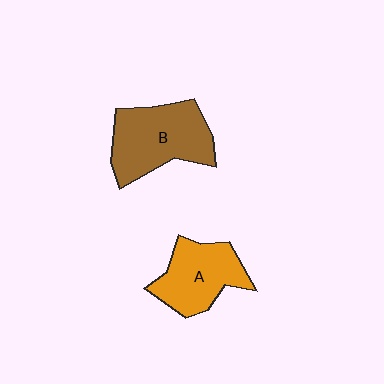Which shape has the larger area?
Shape B (brown).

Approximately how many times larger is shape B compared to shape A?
Approximately 1.3 times.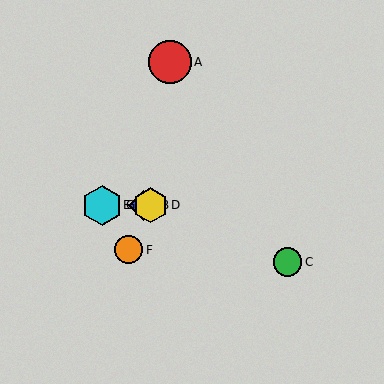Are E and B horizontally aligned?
Yes, both are at y≈205.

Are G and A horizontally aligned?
No, G is at y≈205 and A is at y≈62.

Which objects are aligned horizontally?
Objects B, D, E, G are aligned horizontally.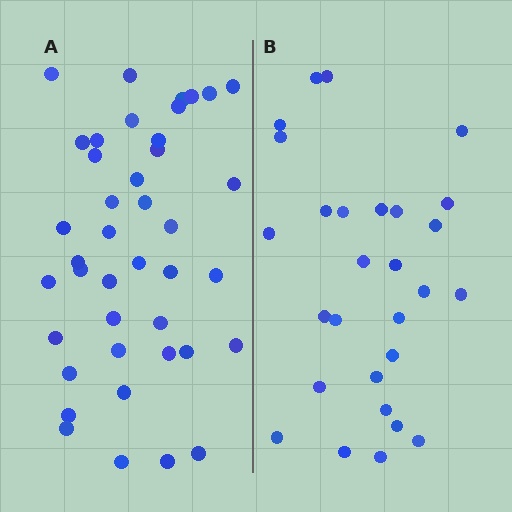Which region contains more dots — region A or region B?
Region A (the left region) has more dots.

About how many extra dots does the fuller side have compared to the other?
Region A has approximately 15 more dots than region B.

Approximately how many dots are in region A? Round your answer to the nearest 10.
About 40 dots. (The exact count is 41, which rounds to 40.)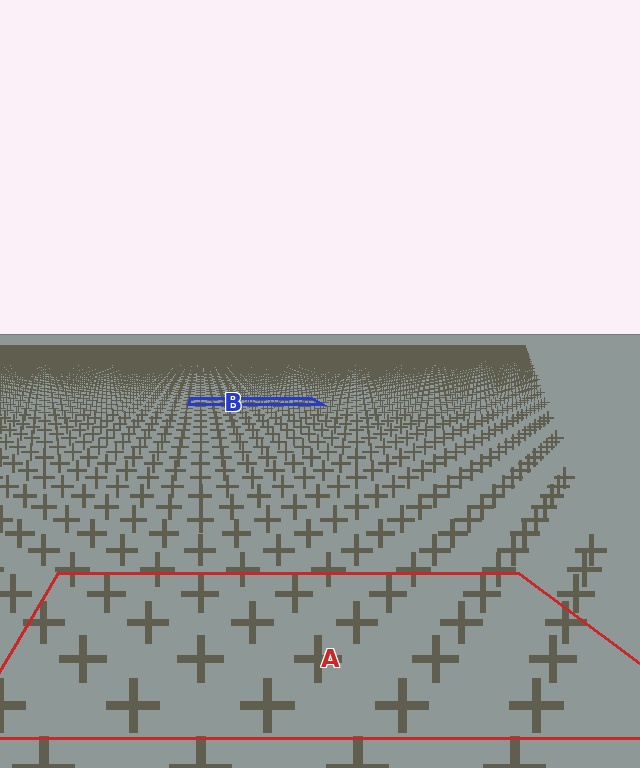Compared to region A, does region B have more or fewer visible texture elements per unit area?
Region B has more texture elements per unit area — they are packed more densely because it is farther away.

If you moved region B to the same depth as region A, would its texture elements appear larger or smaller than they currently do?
They would appear larger. At a closer depth, the same texture elements are projected at a bigger on-screen size.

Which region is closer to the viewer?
Region A is closer. The texture elements there are larger and more spread out.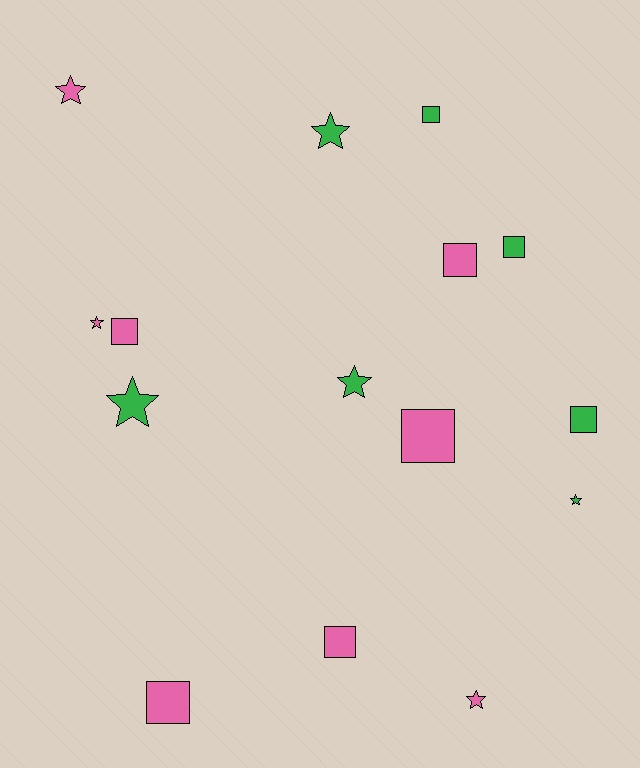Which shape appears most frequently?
Square, with 8 objects.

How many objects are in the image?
There are 15 objects.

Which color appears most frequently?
Pink, with 8 objects.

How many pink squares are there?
There are 5 pink squares.